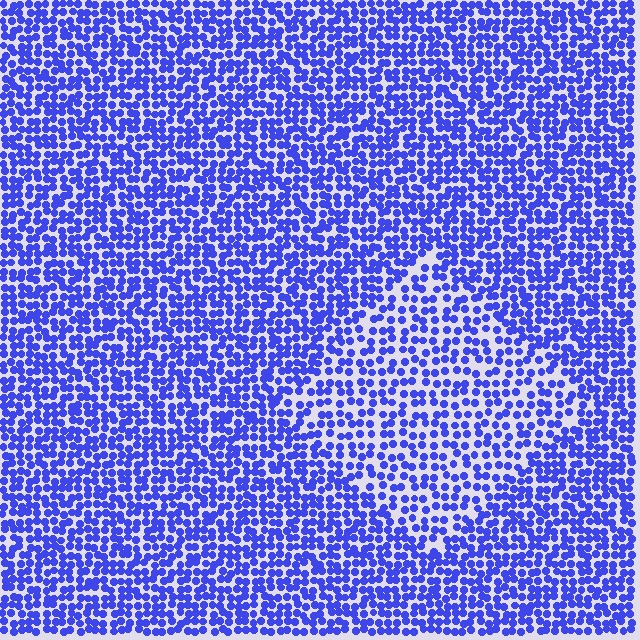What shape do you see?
I see a diamond.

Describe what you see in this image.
The image contains small blue elements arranged at two different densities. A diamond-shaped region is visible where the elements are less densely packed than the surrounding area.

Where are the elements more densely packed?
The elements are more densely packed outside the diamond boundary.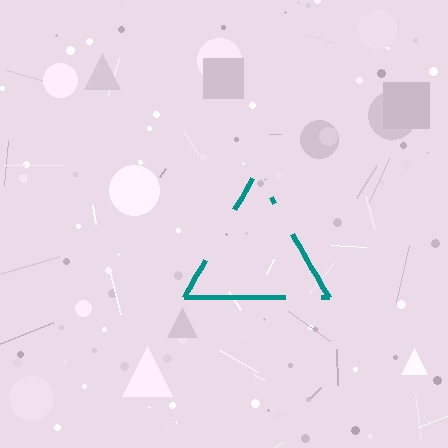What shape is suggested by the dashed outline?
The dashed outline suggests a triangle.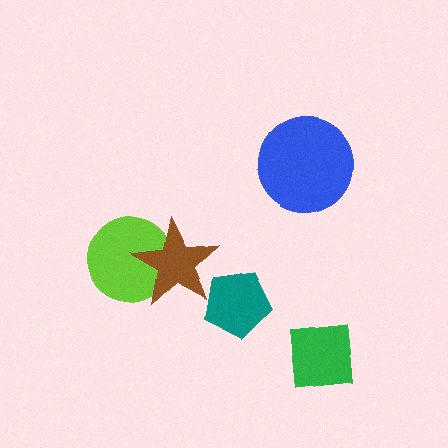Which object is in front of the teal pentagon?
The brown star is in front of the teal pentagon.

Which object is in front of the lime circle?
The brown star is in front of the lime circle.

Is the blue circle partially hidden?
No, no other shape covers it.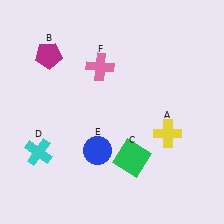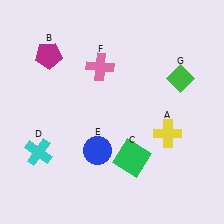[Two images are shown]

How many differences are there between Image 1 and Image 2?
There is 1 difference between the two images.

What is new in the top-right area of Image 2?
A green diamond (G) was added in the top-right area of Image 2.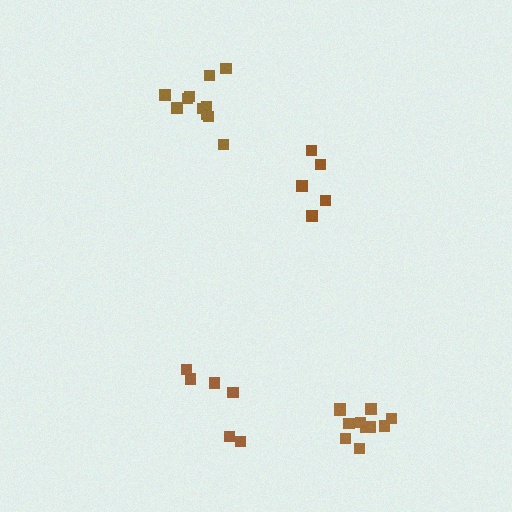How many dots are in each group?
Group 1: 5 dots, Group 2: 11 dots, Group 3: 11 dots, Group 4: 6 dots (33 total).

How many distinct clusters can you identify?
There are 4 distinct clusters.